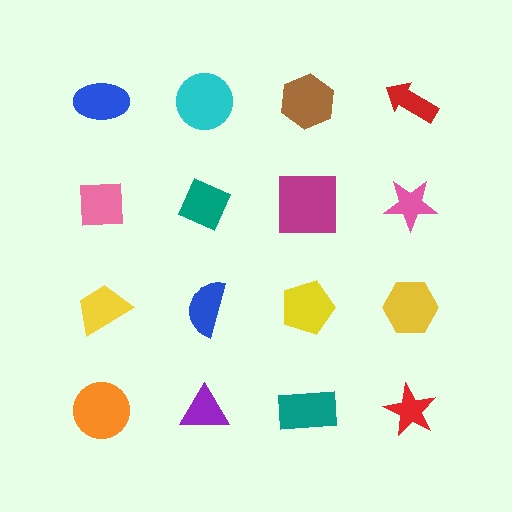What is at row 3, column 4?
A yellow hexagon.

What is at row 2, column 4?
A pink star.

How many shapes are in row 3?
4 shapes.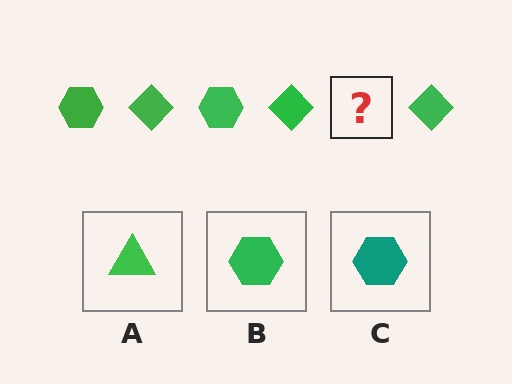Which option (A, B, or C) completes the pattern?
B.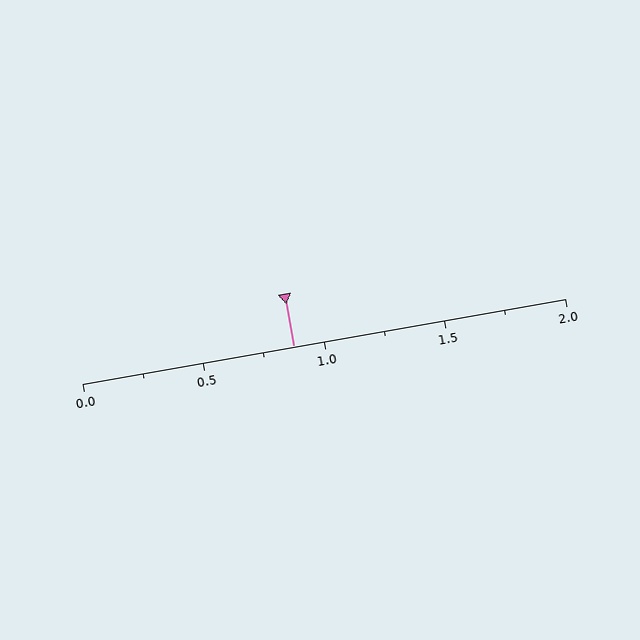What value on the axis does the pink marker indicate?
The marker indicates approximately 0.88.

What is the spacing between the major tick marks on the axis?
The major ticks are spaced 0.5 apart.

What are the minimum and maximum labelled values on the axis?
The axis runs from 0.0 to 2.0.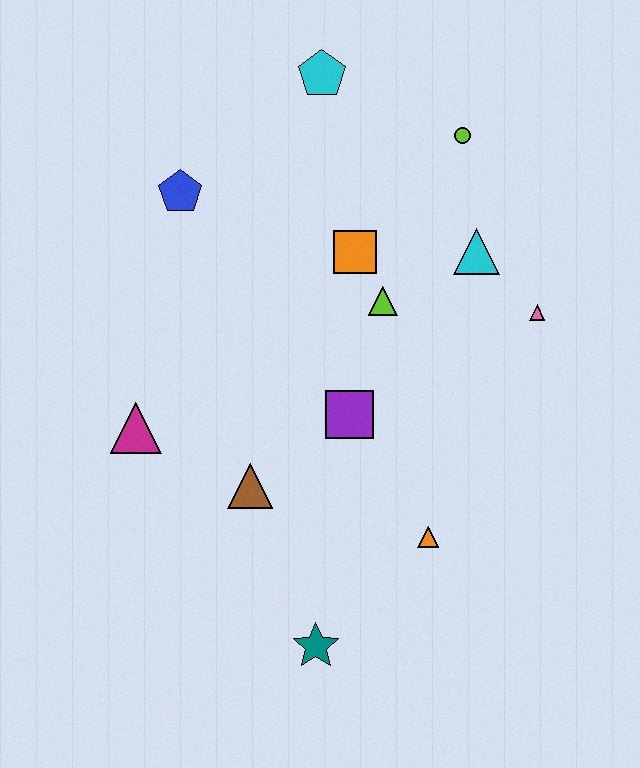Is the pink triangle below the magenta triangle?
No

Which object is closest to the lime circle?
The cyan triangle is closest to the lime circle.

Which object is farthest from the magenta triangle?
The lime circle is farthest from the magenta triangle.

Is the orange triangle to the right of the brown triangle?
Yes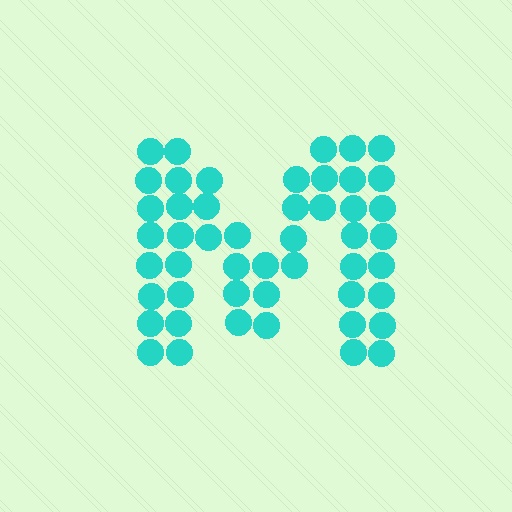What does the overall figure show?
The overall figure shows the letter M.